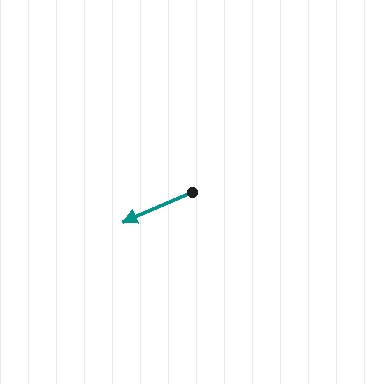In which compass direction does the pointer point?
Southwest.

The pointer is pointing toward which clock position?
Roughly 8 o'clock.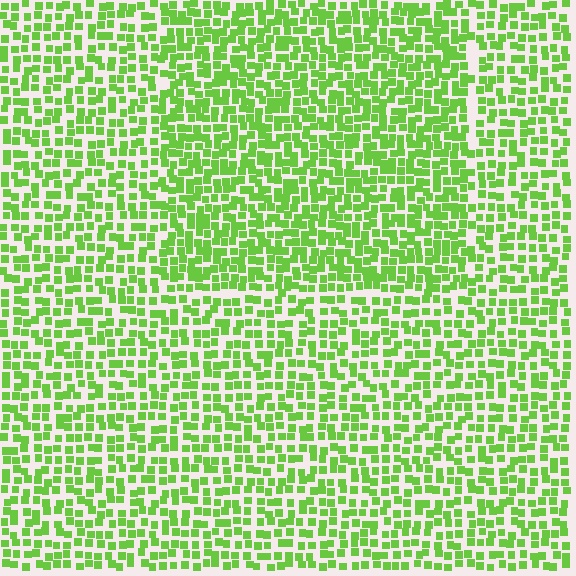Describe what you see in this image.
The image contains small lime elements arranged at two different densities. A rectangle-shaped region is visible where the elements are more densely packed than the surrounding area.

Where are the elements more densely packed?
The elements are more densely packed inside the rectangle boundary.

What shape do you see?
I see a rectangle.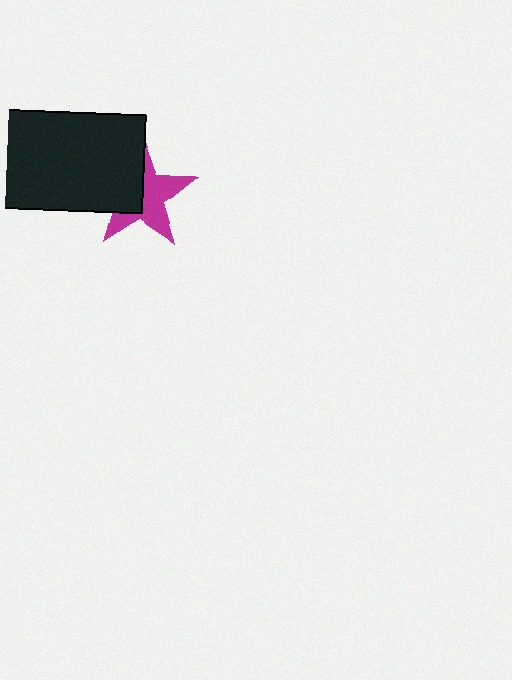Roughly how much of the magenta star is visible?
About half of it is visible (roughly 56%).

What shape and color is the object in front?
The object in front is a black rectangle.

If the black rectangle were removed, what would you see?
You would see the complete magenta star.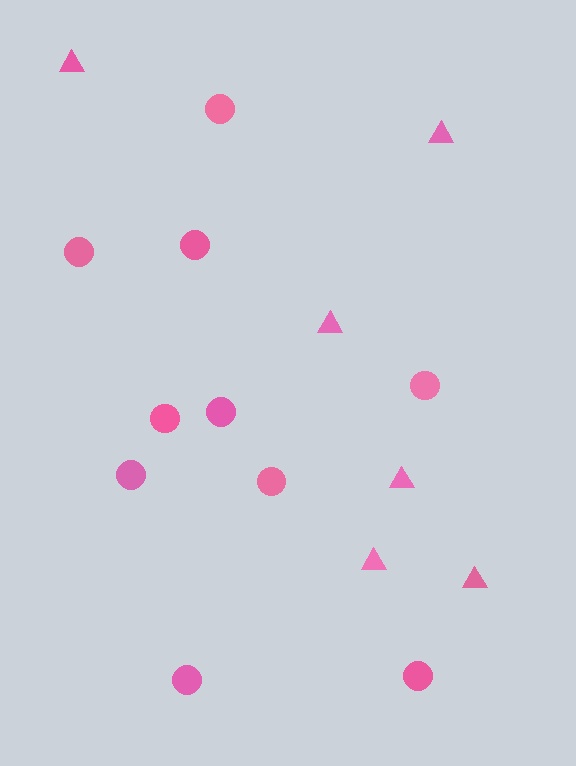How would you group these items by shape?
There are 2 groups: one group of circles (10) and one group of triangles (6).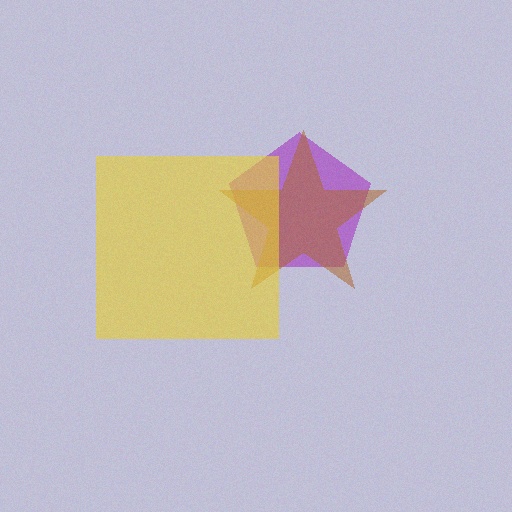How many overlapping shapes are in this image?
There are 3 overlapping shapes in the image.